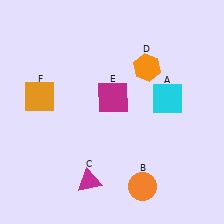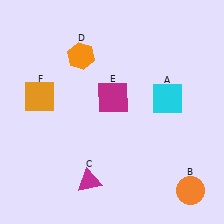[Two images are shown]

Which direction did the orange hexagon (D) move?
The orange hexagon (D) moved left.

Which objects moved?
The objects that moved are: the orange circle (B), the orange hexagon (D).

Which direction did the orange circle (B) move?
The orange circle (B) moved right.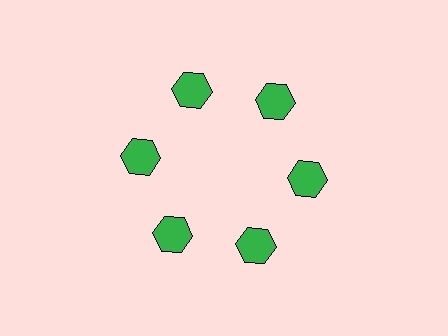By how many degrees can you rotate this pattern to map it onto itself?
The pattern maps onto itself every 60 degrees of rotation.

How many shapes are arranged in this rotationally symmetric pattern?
There are 6 shapes, arranged in 6 groups of 1.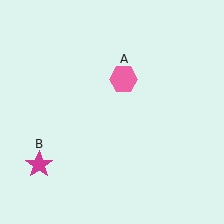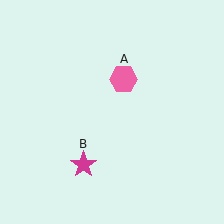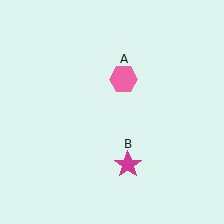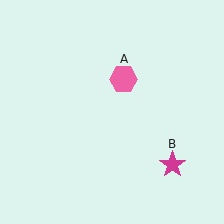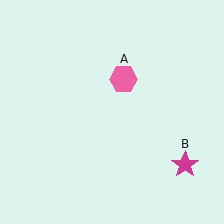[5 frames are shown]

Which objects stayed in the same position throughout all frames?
Pink hexagon (object A) remained stationary.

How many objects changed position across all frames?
1 object changed position: magenta star (object B).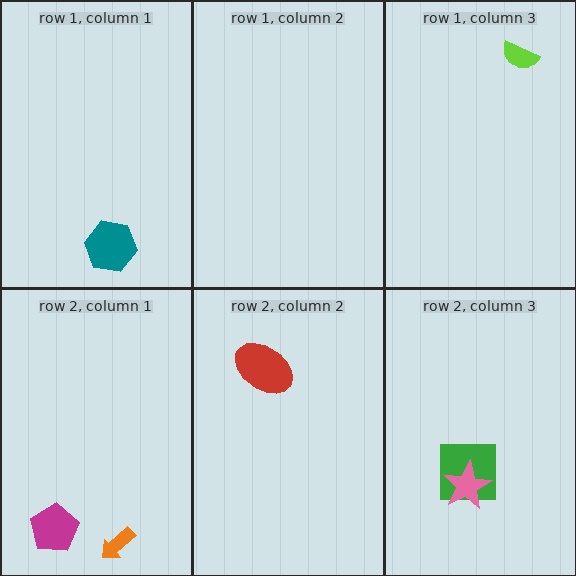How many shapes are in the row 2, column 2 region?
1.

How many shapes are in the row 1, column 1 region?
1.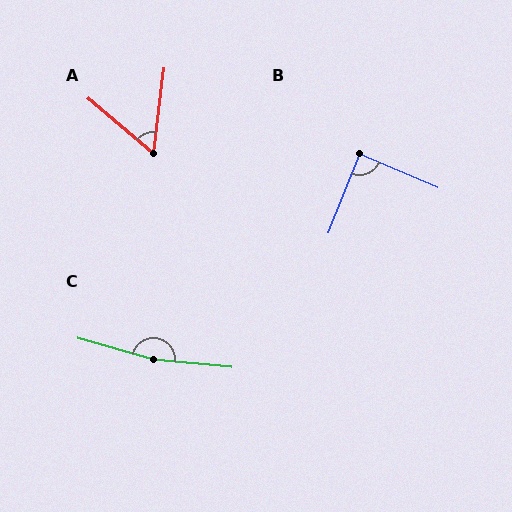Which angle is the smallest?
A, at approximately 57 degrees.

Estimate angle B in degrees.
Approximately 88 degrees.